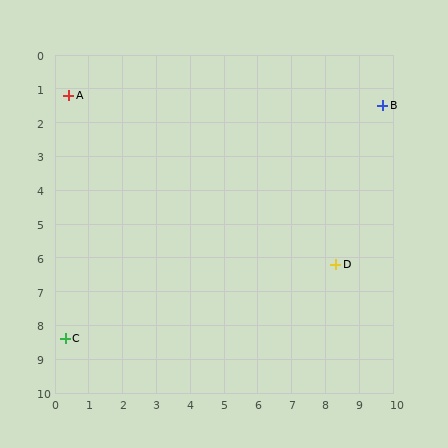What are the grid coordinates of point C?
Point C is at approximately (0.3, 8.4).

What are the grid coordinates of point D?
Point D is at approximately (8.3, 6.2).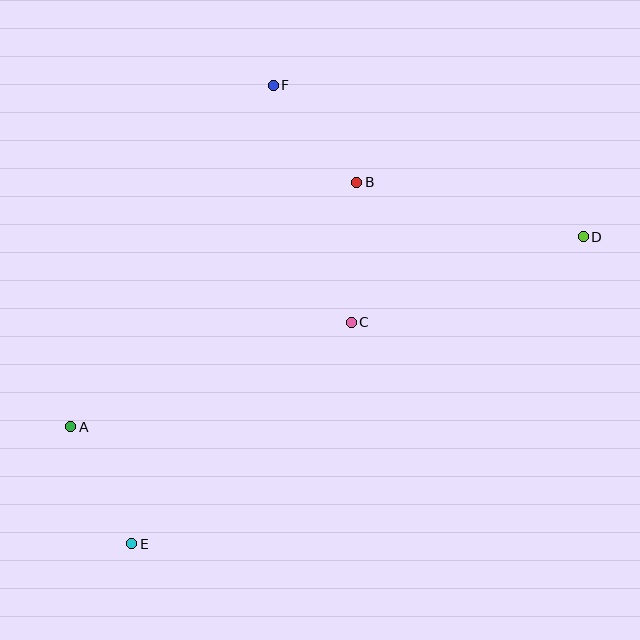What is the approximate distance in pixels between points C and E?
The distance between C and E is approximately 312 pixels.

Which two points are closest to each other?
Points B and F are closest to each other.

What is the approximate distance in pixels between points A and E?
The distance between A and E is approximately 132 pixels.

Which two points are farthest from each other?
Points A and D are farthest from each other.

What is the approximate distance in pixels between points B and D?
The distance between B and D is approximately 233 pixels.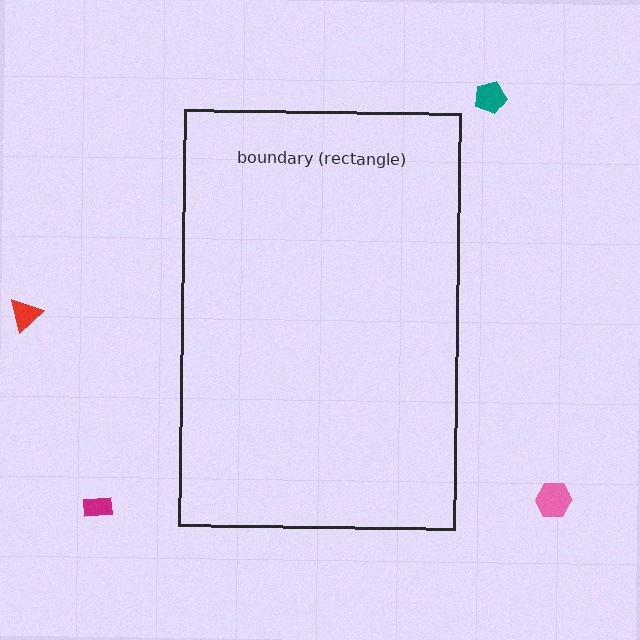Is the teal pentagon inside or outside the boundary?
Outside.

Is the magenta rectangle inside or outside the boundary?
Outside.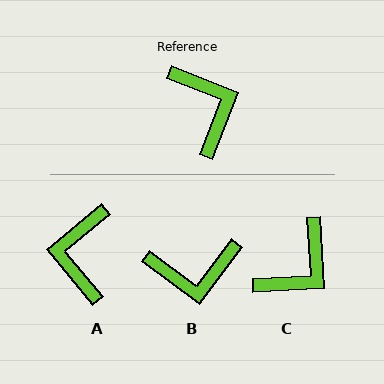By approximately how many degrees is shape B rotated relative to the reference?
Approximately 105 degrees clockwise.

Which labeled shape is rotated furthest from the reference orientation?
A, about 151 degrees away.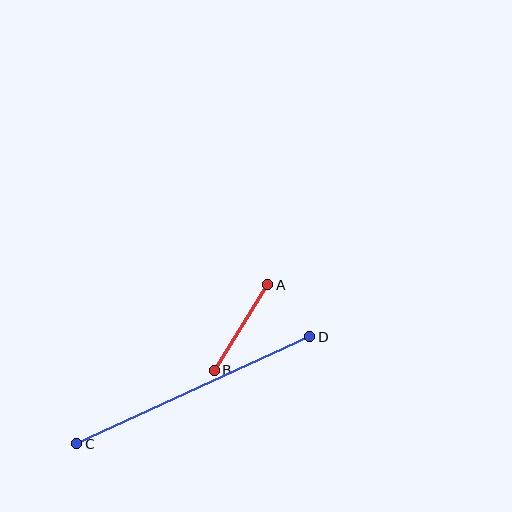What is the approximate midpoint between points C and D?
The midpoint is at approximately (193, 390) pixels.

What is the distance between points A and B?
The distance is approximately 101 pixels.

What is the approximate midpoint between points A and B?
The midpoint is at approximately (241, 327) pixels.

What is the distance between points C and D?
The distance is approximately 256 pixels.